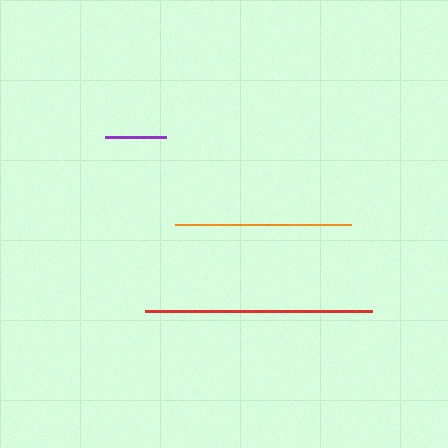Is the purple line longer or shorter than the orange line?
The orange line is longer than the purple line.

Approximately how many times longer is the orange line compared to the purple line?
The orange line is approximately 2.9 times the length of the purple line.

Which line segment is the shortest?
The purple line is the shortest at approximately 60 pixels.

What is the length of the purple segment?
The purple segment is approximately 60 pixels long.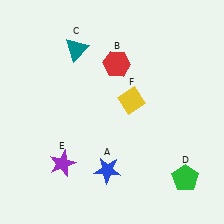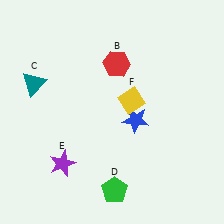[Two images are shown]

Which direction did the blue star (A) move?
The blue star (A) moved up.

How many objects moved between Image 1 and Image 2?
3 objects moved between the two images.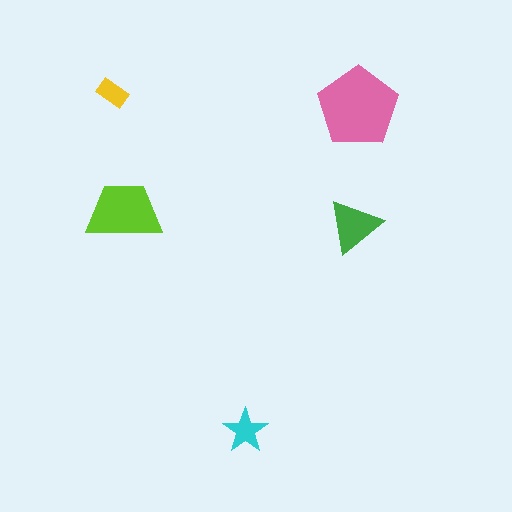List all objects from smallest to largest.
The yellow rectangle, the cyan star, the green triangle, the lime trapezoid, the pink pentagon.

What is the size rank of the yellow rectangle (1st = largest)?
5th.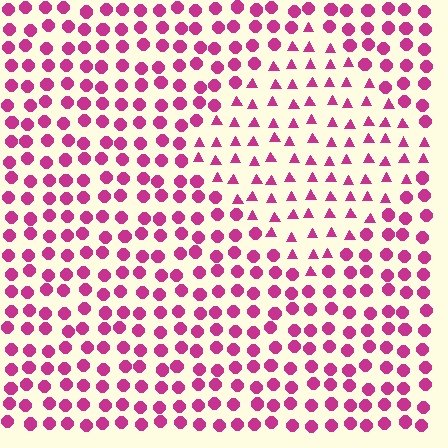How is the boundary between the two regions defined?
The boundary is defined by a change in element shape: triangles inside vs. circles outside. All elements share the same color and spacing.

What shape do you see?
I see a diamond.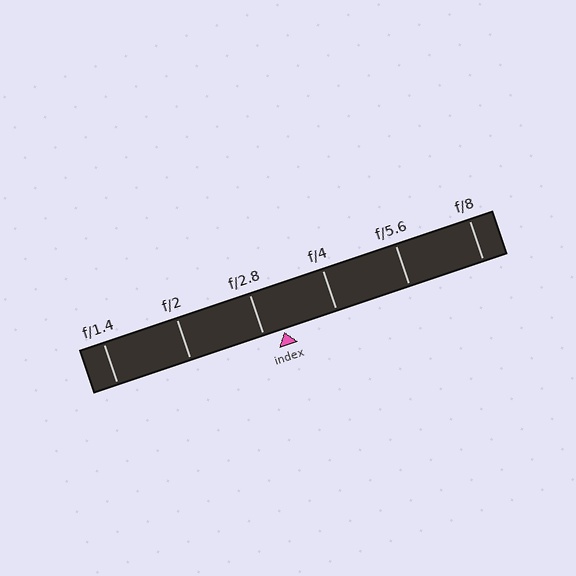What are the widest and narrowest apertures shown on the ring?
The widest aperture shown is f/1.4 and the narrowest is f/8.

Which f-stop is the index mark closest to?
The index mark is closest to f/2.8.